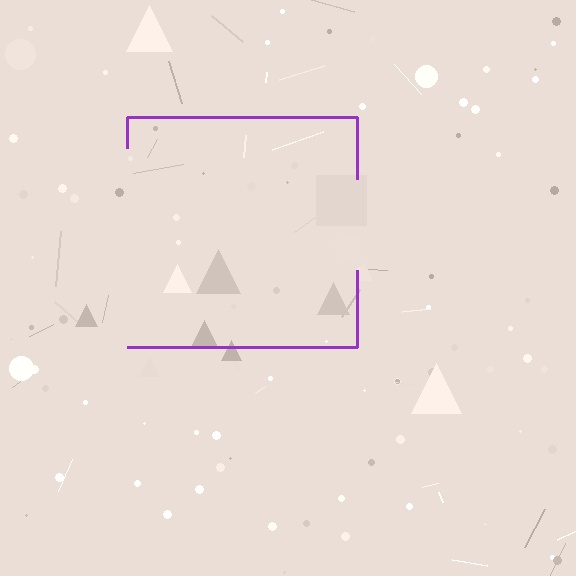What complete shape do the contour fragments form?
The contour fragments form a square.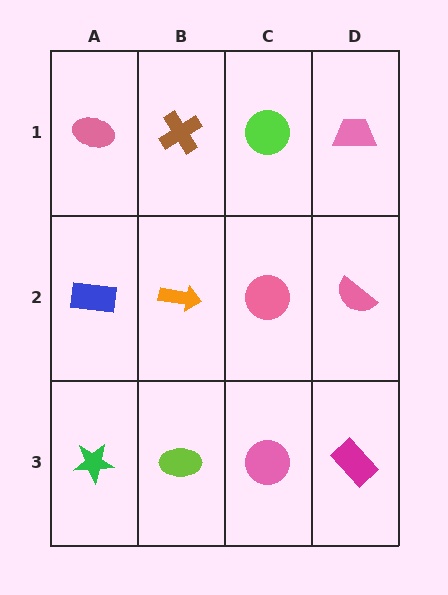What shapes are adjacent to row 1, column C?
A pink circle (row 2, column C), a brown cross (row 1, column B), a pink trapezoid (row 1, column D).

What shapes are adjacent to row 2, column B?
A brown cross (row 1, column B), a lime ellipse (row 3, column B), a blue rectangle (row 2, column A), a pink circle (row 2, column C).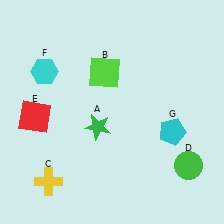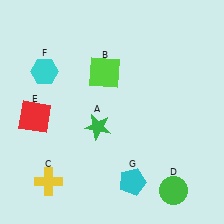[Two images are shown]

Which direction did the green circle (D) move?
The green circle (D) moved down.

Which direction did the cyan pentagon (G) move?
The cyan pentagon (G) moved down.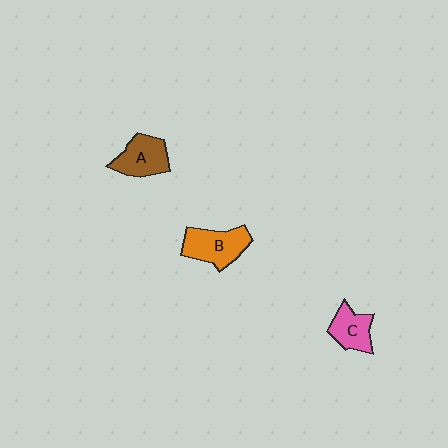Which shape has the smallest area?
Shape C (pink).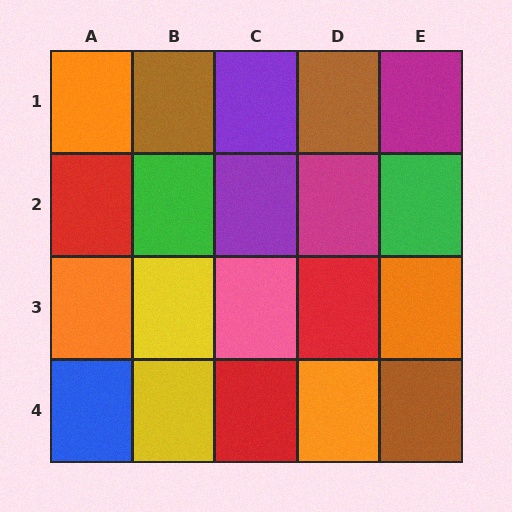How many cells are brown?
3 cells are brown.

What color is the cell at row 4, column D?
Orange.